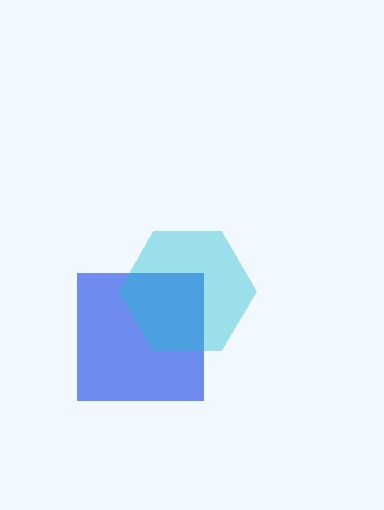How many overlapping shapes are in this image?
There are 2 overlapping shapes in the image.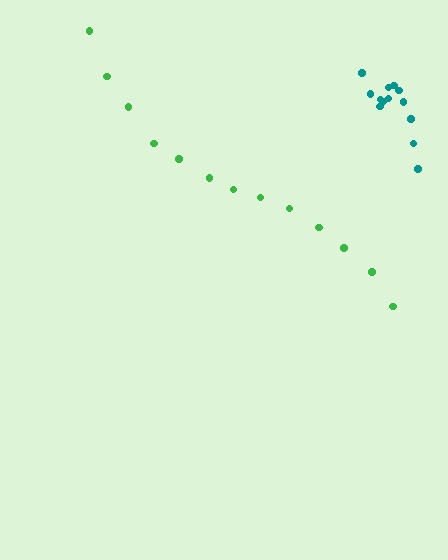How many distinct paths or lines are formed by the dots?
There are 2 distinct paths.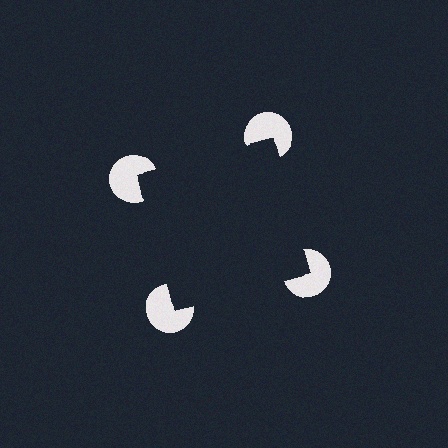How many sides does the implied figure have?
4 sides.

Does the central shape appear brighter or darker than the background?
It typically appears slightly darker than the background, even though no actual brightness change is drawn.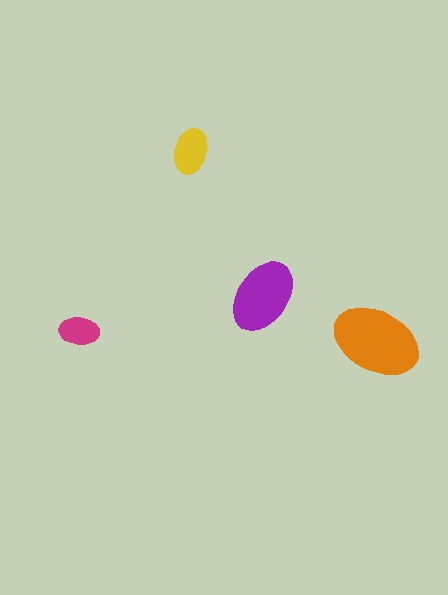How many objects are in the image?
There are 4 objects in the image.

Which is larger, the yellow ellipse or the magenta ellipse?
The yellow one.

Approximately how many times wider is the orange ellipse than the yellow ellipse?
About 2 times wider.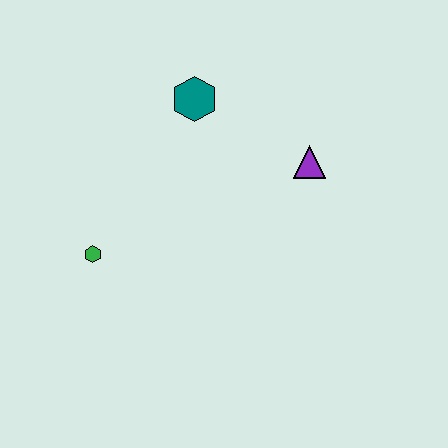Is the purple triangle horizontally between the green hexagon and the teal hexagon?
No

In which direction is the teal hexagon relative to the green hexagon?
The teal hexagon is above the green hexagon.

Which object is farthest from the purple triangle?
The green hexagon is farthest from the purple triangle.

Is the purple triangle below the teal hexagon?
Yes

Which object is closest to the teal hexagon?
The purple triangle is closest to the teal hexagon.